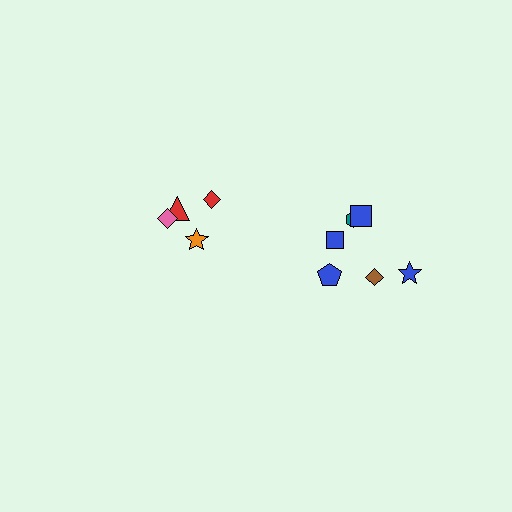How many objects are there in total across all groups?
There are 10 objects.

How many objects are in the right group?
There are 6 objects.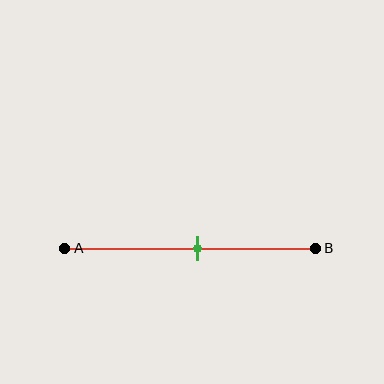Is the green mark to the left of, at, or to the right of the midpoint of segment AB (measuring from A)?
The green mark is approximately at the midpoint of segment AB.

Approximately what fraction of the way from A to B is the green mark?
The green mark is approximately 55% of the way from A to B.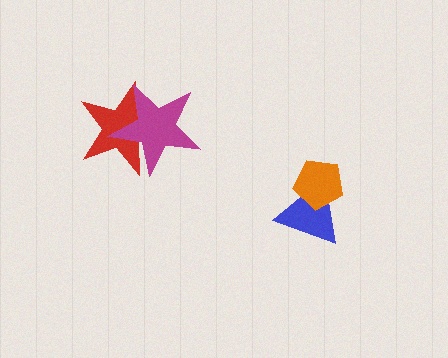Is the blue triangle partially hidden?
Yes, it is partially covered by another shape.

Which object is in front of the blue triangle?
The orange pentagon is in front of the blue triangle.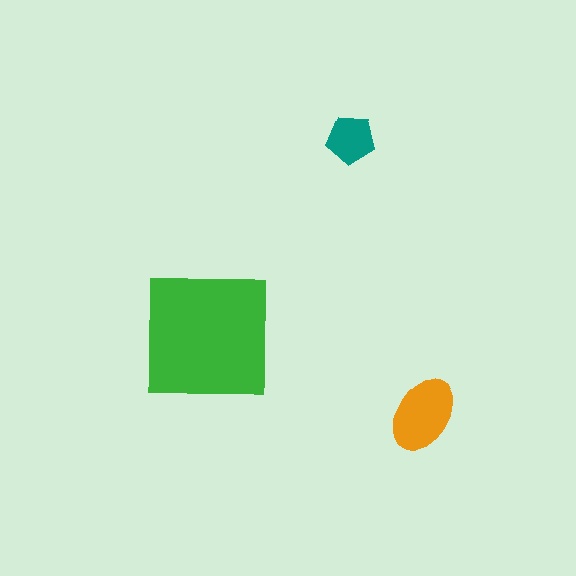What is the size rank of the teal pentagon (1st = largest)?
3rd.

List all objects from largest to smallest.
The green square, the orange ellipse, the teal pentagon.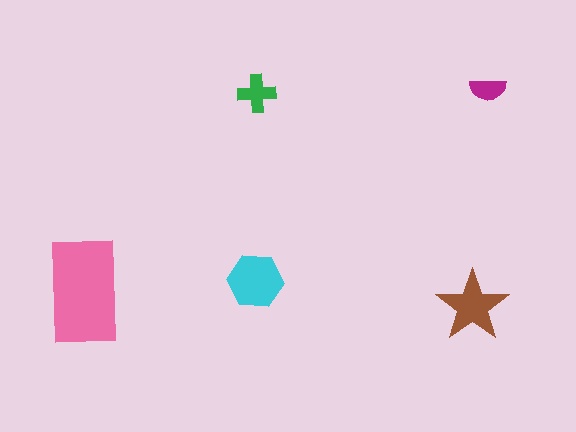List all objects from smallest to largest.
The magenta semicircle, the green cross, the brown star, the cyan hexagon, the pink rectangle.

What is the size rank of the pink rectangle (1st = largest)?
1st.